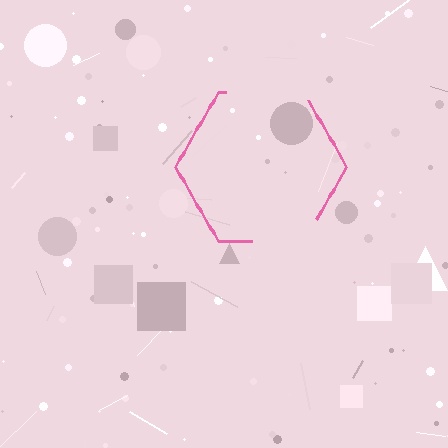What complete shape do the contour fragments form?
The contour fragments form a hexagon.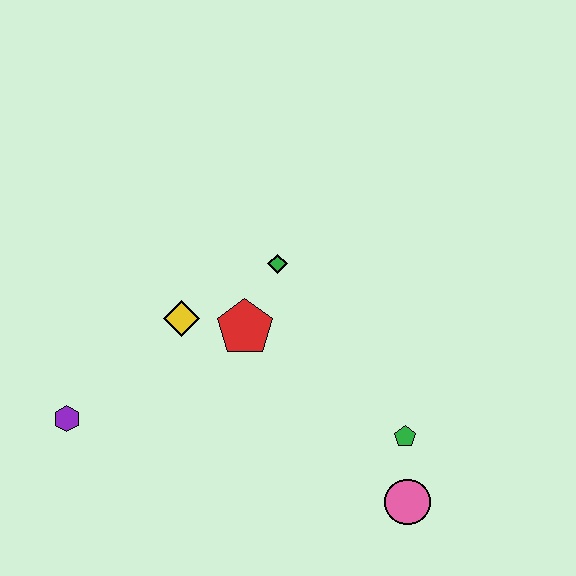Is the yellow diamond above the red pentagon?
Yes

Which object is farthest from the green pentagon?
The purple hexagon is farthest from the green pentagon.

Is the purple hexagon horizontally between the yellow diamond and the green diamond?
No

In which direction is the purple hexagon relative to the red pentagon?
The purple hexagon is to the left of the red pentagon.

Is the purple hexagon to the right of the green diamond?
No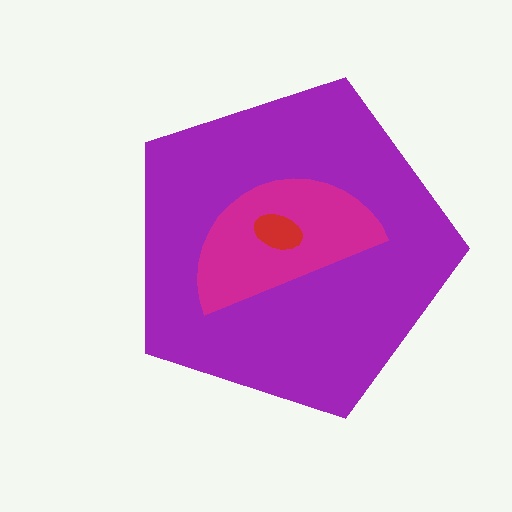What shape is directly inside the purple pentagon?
The magenta semicircle.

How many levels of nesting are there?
3.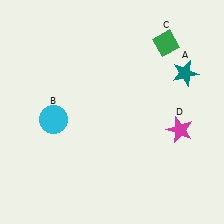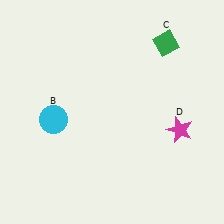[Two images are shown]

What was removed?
The teal star (A) was removed in Image 2.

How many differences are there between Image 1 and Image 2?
There is 1 difference between the two images.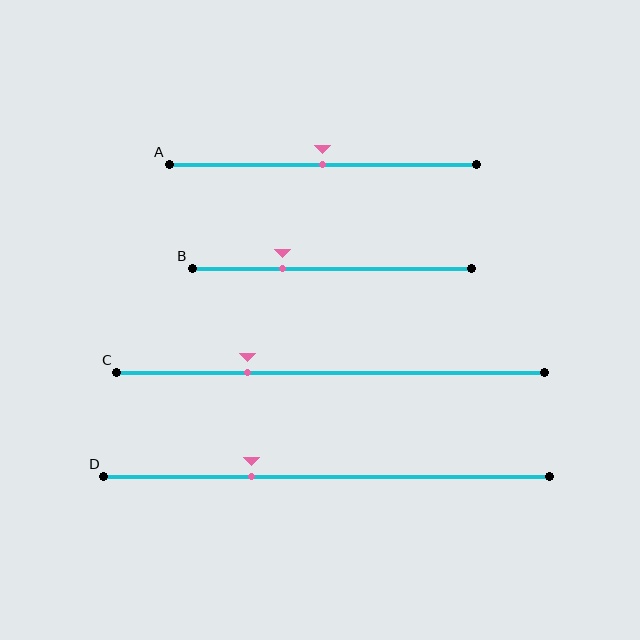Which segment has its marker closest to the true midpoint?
Segment A has its marker closest to the true midpoint.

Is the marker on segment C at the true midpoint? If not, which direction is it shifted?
No, the marker on segment C is shifted to the left by about 19% of the segment length.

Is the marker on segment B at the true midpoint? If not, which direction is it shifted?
No, the marker on segment B is shifted to the left by about 18% of the segment length.